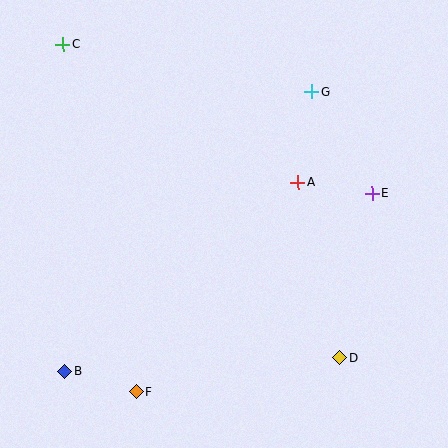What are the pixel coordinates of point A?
Point A is at (298, 182).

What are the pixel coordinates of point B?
Point B is at (65, 371).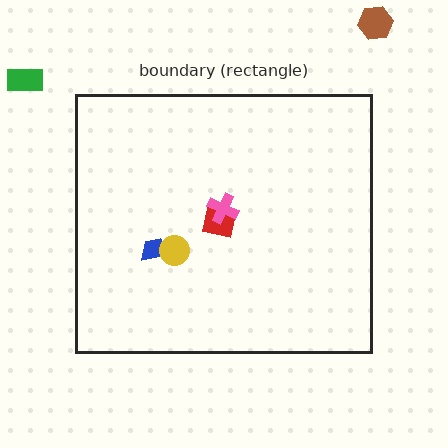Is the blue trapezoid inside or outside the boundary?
Inside.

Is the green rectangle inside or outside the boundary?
Outside.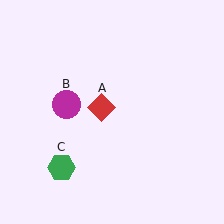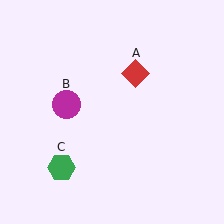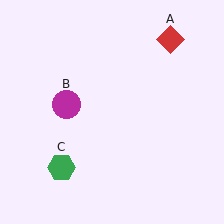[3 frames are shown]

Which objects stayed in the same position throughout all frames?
Magenta circle (object B) and green hexagon (object C) remained stationary.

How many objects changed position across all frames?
1 object changed position: red diamond (object A).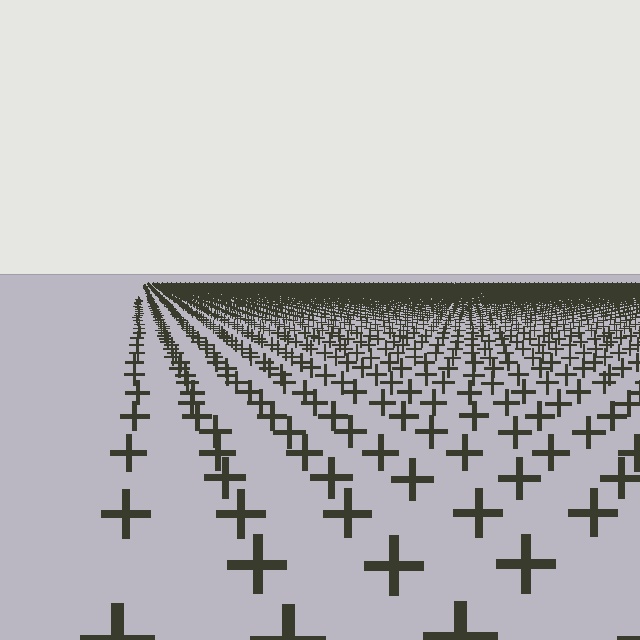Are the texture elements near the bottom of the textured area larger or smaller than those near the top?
Larger. Near the bottom, elements are closer to the viewer and appear at a bigger on-screen size.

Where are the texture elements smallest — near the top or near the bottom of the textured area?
Near the top.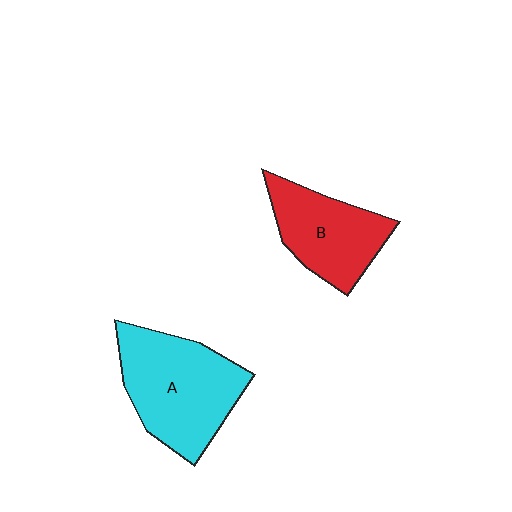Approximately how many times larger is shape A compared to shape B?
Approximately 1.4 times.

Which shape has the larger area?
Shape A (cyan).